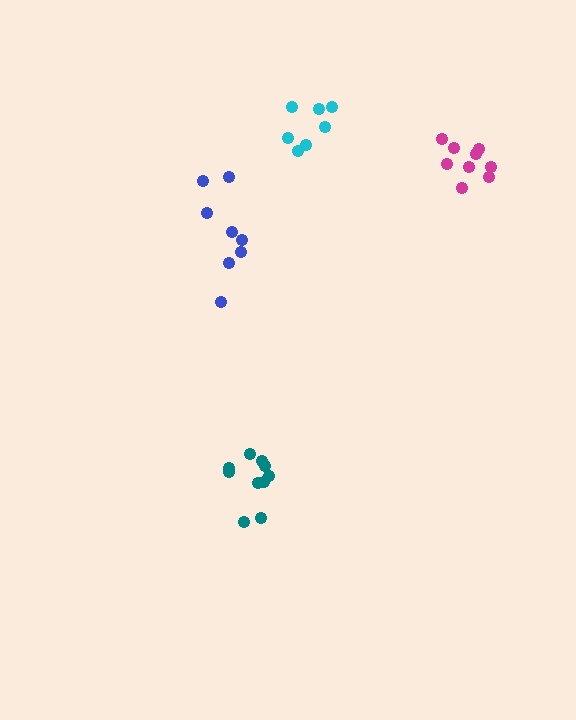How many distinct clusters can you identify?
There are 4 distinct clusters.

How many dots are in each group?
Group 1: 10 dots, Group 2: 8 dots, Group 3: 10 dots, Group 4: 7 dots (35 total).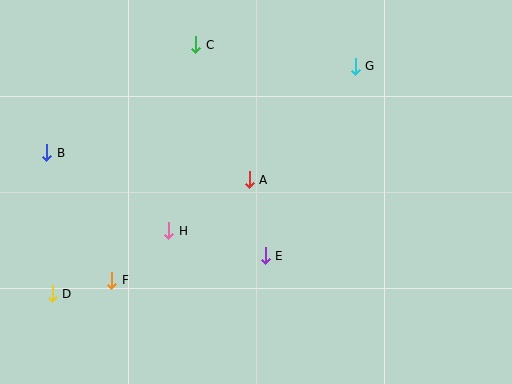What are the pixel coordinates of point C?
Point C is at (196, 45).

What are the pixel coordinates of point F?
Point F is at (112, 280).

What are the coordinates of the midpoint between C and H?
The midpoint between C and H is at (182, 138).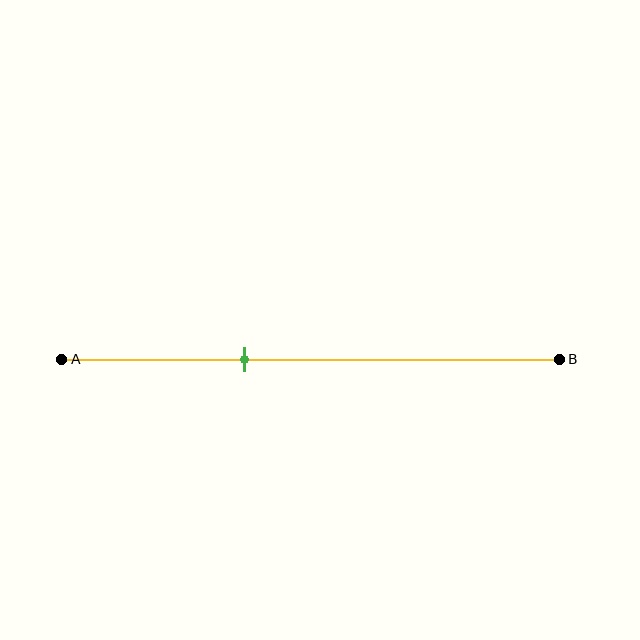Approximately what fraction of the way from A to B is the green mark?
The green mark is approximately 35% of the way from A to B.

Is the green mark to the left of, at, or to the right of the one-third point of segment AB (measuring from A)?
The green mark is to the right of the one-third point of segment AB.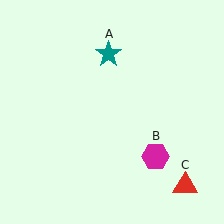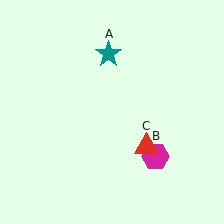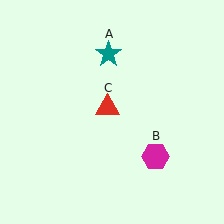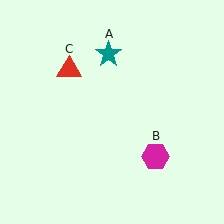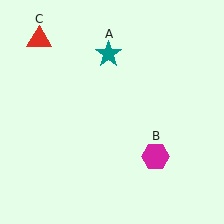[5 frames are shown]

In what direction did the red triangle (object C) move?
The red triangle (object C) moved up and to the left.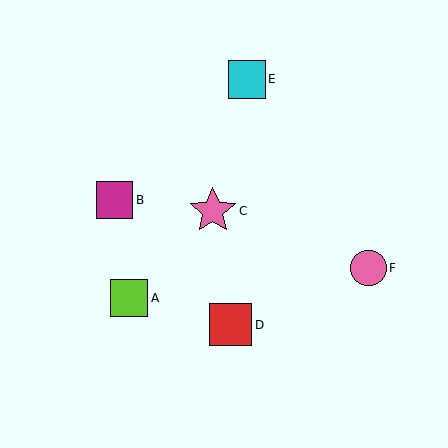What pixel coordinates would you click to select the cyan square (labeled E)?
Click at (247, 79) to select the cyan square E.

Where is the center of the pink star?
The center of the pink star is at (213, 211).